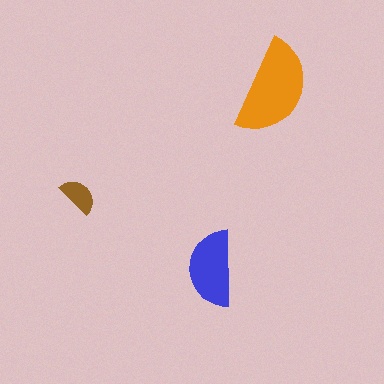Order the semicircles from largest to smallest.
the orange one, the blue one, the brown one.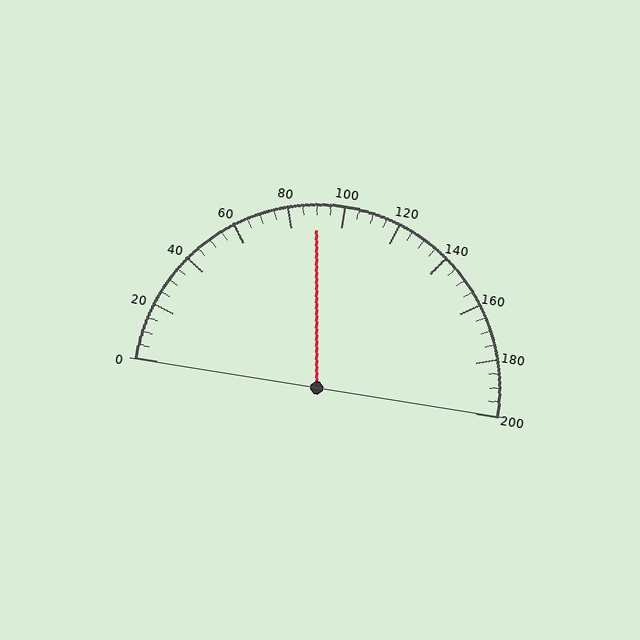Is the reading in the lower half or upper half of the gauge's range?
The reading is in the lower half of the range (0 to 200).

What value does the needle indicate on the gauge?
The needle indicates approximately 90.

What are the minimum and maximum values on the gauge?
The gauge ranges from 0 to 200.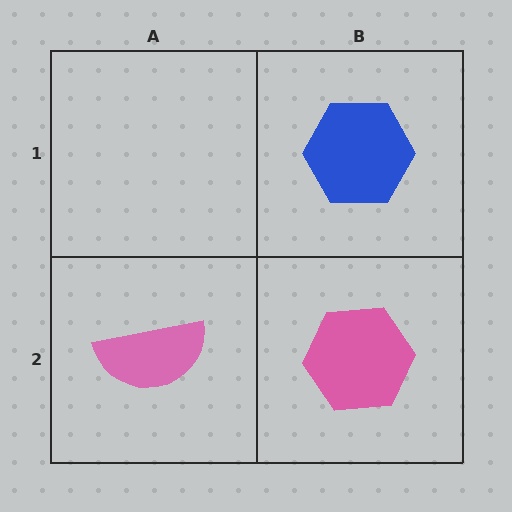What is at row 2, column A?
A pink semicircle.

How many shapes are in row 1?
1 shape.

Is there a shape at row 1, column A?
No, that cell is empty.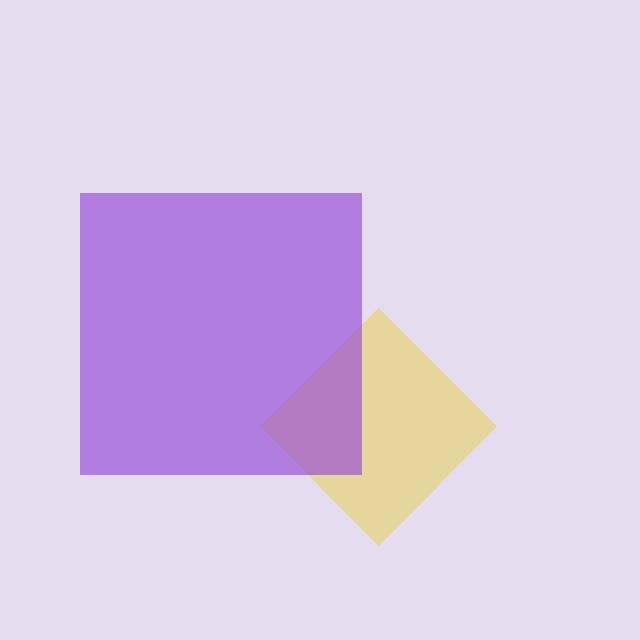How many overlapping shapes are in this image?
There are 2 overlapping shapes in the image.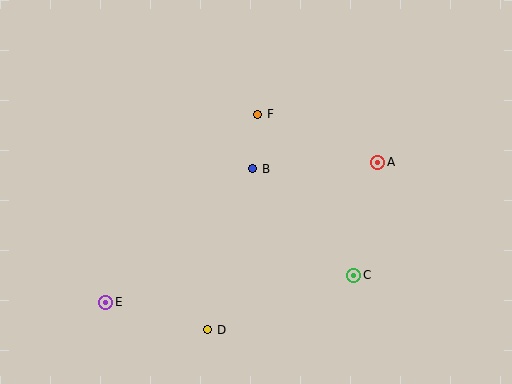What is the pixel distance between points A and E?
The distance between A and E is 306 pixels.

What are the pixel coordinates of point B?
Point B is at (253, 169).